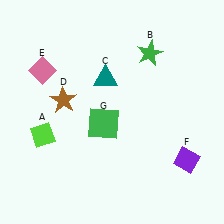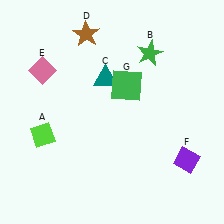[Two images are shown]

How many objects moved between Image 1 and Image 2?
2 objects moved between the two images.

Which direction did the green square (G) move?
The green square (G) moved up.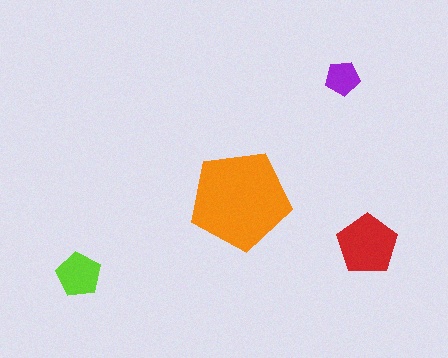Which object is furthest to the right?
The red pentagon is rightmost.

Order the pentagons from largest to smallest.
the orange one, the red one, the lime one, the purple one.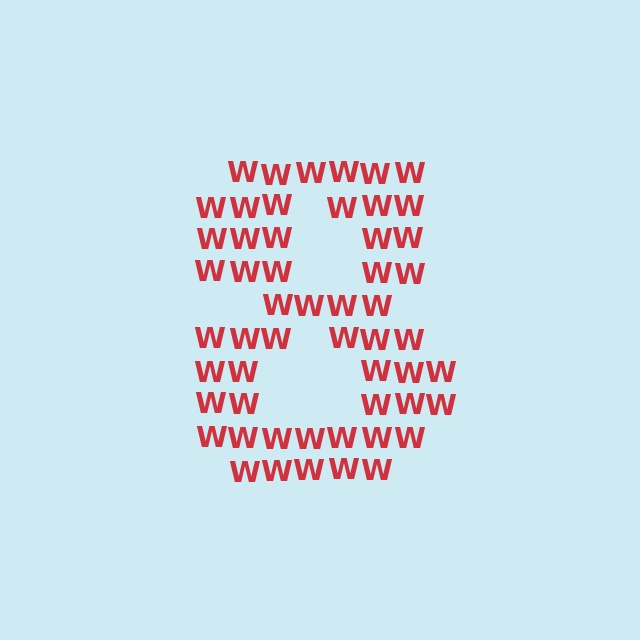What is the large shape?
The large shape is the digit 8.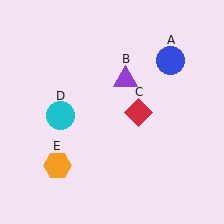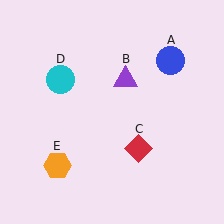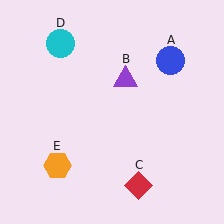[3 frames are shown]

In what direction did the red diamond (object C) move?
The red diamond (object C) moved down.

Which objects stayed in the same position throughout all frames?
Blue circle (object A) and purple triangle (object B) and orange hexagon (object E) remained stationary.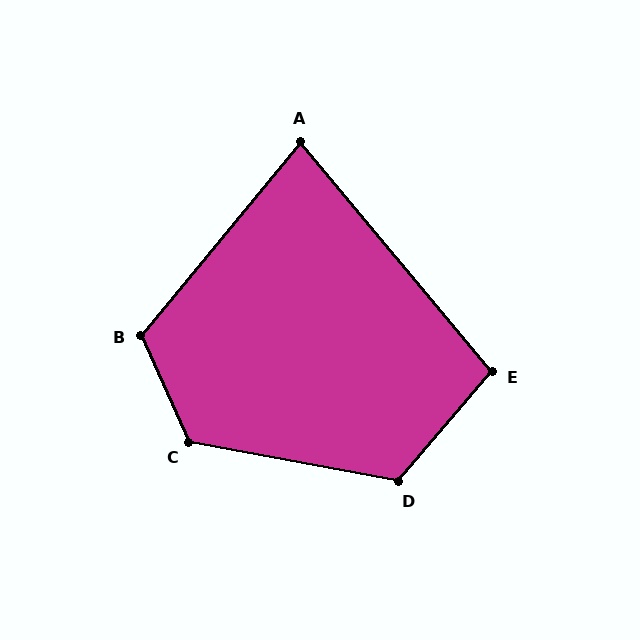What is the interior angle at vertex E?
Approximately 100 degrees (obtuse).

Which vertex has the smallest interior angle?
A, at approximately 79 degrees.